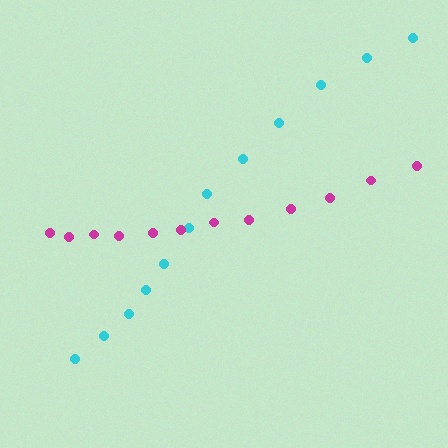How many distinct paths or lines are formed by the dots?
There are 2 distinct paths.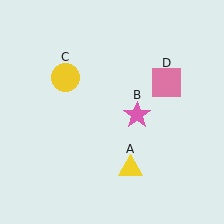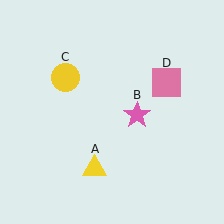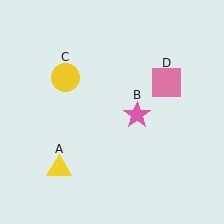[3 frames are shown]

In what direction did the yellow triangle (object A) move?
The yellow triangle (object A) moved left.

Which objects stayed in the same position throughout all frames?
Pink star (object B) and yellow circle (object C) and pink square (object D) remained stationary.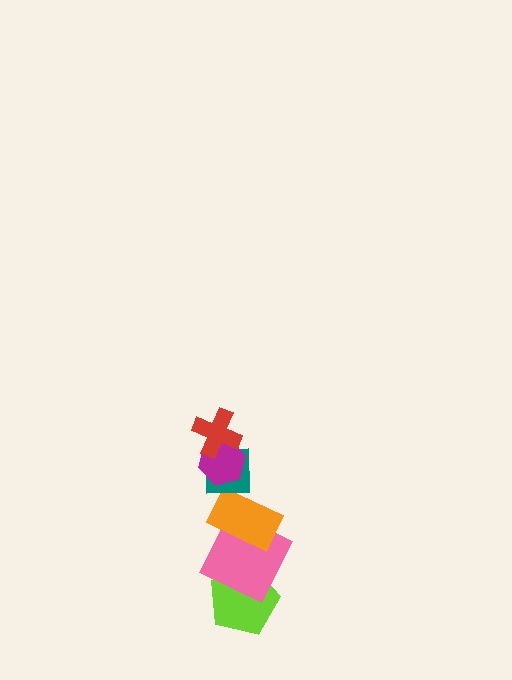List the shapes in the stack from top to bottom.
From top to bottom: the red cross, the magenta hexagon, the teal square, the orange rectangle, the pink square, the lime pentagon.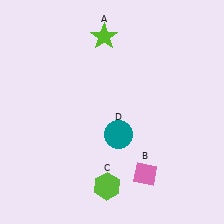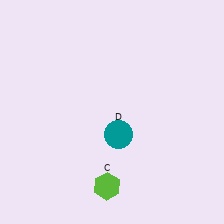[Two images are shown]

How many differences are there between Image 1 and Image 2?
There are 2 differences between the two images.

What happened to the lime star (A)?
The lime star (A) was removed in Image 2. It was in the top-left area of Image 1.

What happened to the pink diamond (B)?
The pink diamond (B) was removed in Image 2. It was in the bottom-right area of Image 1.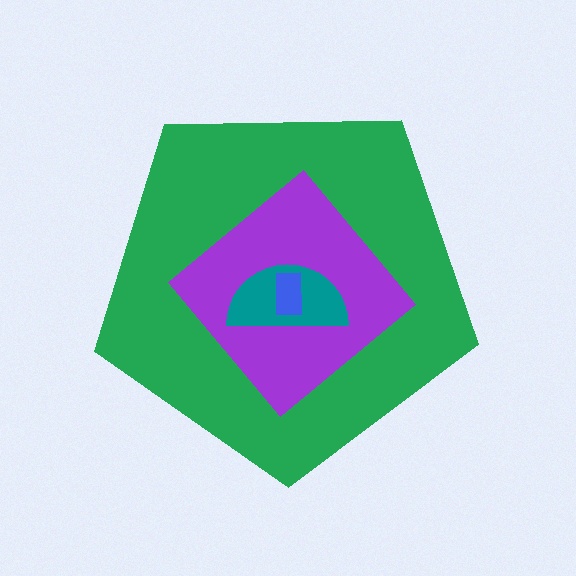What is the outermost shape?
The green pentagon.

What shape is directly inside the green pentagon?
The purple diamond.